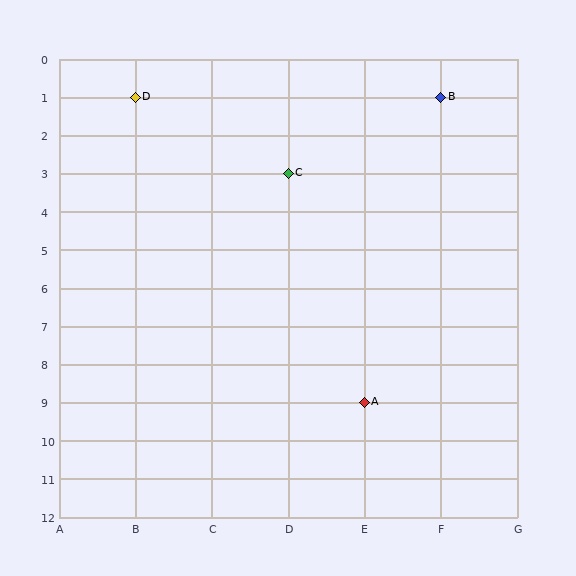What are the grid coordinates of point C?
Point C is at grid coordinates (D, 3).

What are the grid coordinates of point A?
Point A is at grid coordinates (E, 9).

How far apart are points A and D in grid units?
Points A and D are 3 columns and 8 rows apart (about 8.5 grid units diagonally).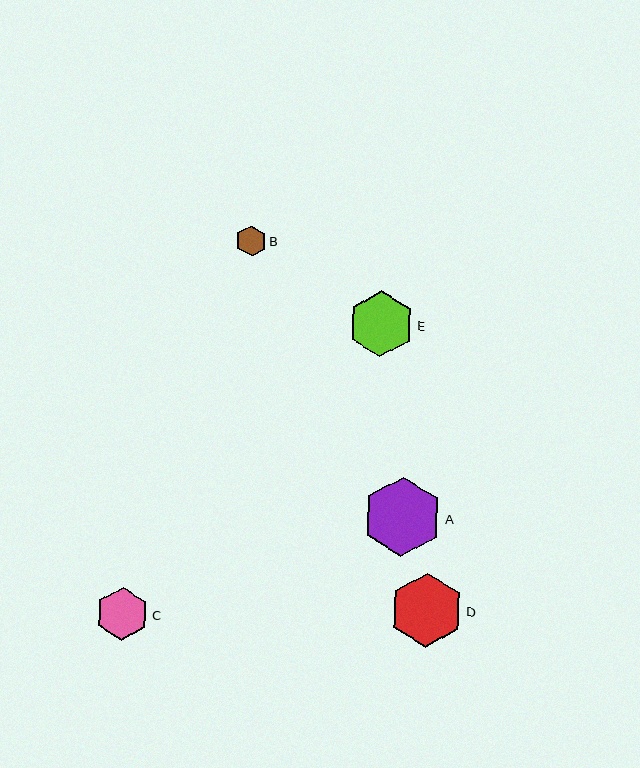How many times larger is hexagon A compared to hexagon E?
Hexagon A is approximately 1.2 times the size of hexagon E.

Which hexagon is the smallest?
Hexagon B is the smallest with a size of approximately 30 pixels.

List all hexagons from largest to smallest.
From largest to smallest: A, D, E, C, B.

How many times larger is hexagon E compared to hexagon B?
Hexagon E is approximately 2.2 times the size of hexagon B.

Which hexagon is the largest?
Hexagon A is the largest with a size of approximately 80 pixels.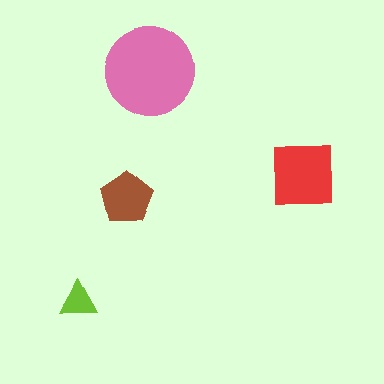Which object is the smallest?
The lime triangle.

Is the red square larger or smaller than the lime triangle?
Larger.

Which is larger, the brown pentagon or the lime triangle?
The brown pentagon.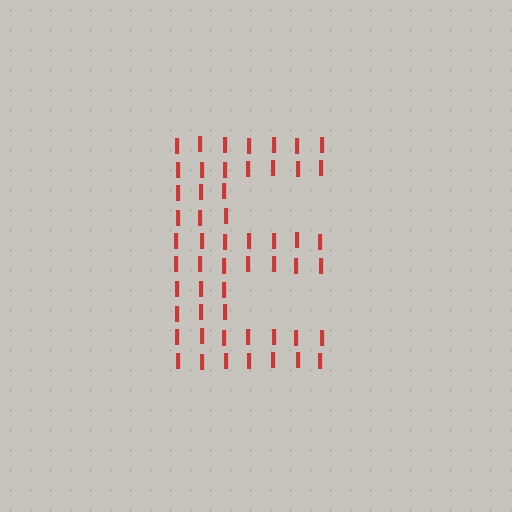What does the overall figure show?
The overall figure shows the letter E.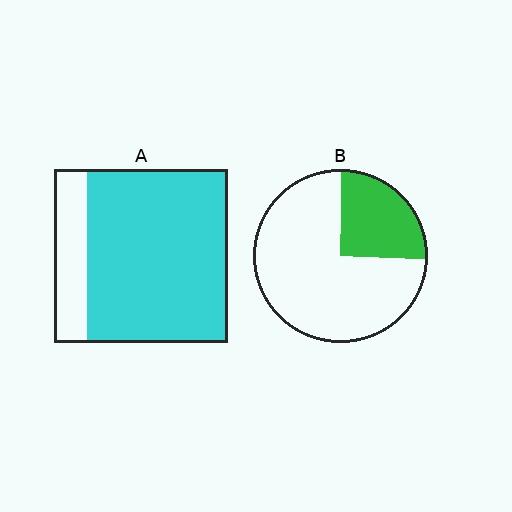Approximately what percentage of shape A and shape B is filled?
A is approximately 80% and B is approximately 25%.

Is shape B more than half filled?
No.